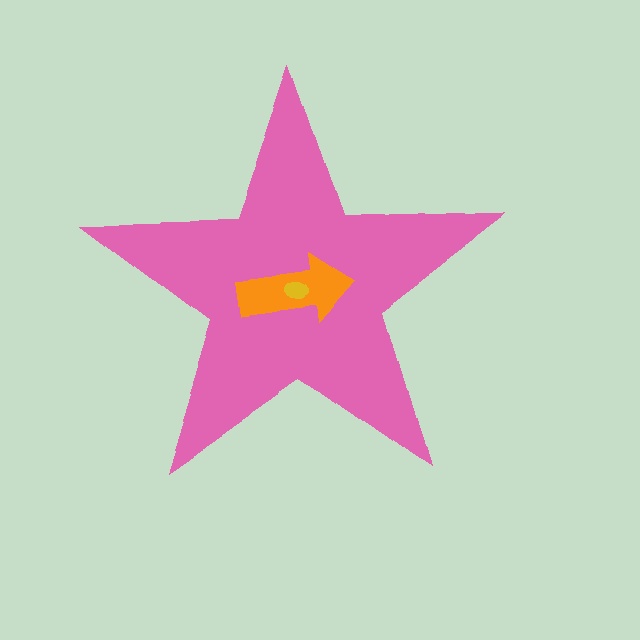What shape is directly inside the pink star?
The orange arrow.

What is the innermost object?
The yellow ellipse.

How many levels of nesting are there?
3.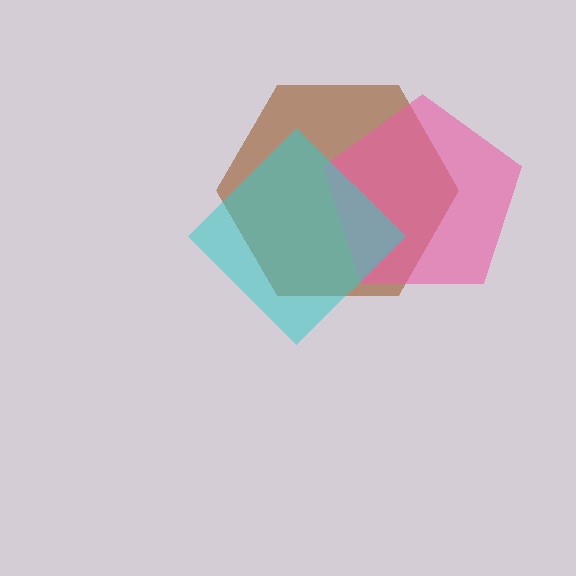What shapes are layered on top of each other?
The layered shapes are: a brown hexagon, a pink pentagon, a cyan diamond.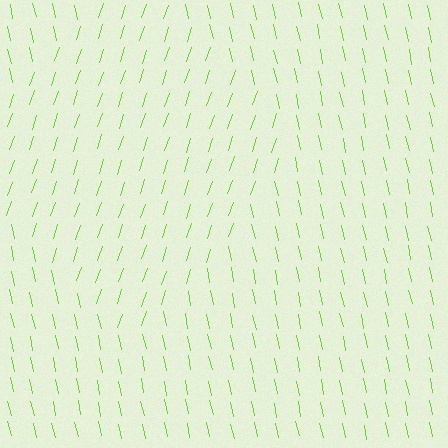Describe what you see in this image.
The image is filled with small lime line segments. A diamond region in the image has lines oriented differently from the surrounding lines, creating a visible texture boundary.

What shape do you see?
I see a diamond.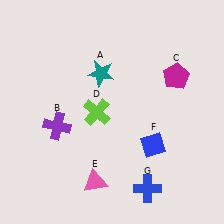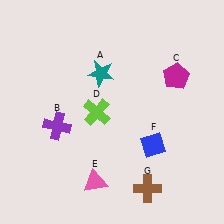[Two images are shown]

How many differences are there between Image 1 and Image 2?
There is 1 difference between the two images.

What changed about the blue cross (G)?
In Image 1, G is blue. In Image 2, it changed to brown.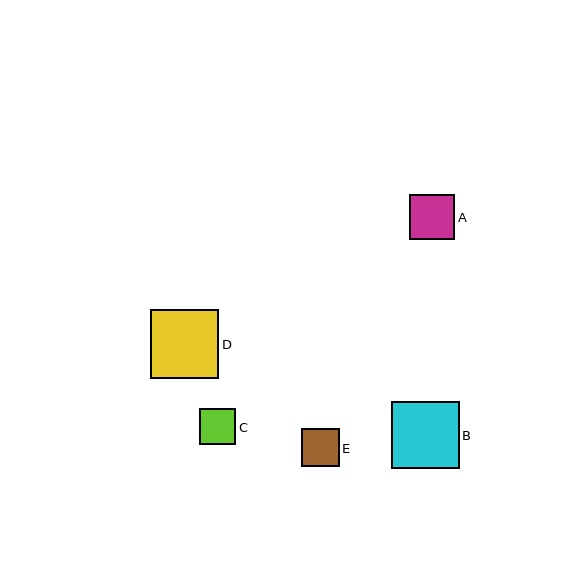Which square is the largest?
Square D is the largest with a size of approximately 68 pixels.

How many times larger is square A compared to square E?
Square A is approximately 1.2 times the size of square E.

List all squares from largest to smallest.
From largest to smallest: D, B, A, E, C.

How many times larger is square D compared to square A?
Square D is approximately 1.5 times the size of square A.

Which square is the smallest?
Square C is the smallest with a size of approximately 36 pixels.